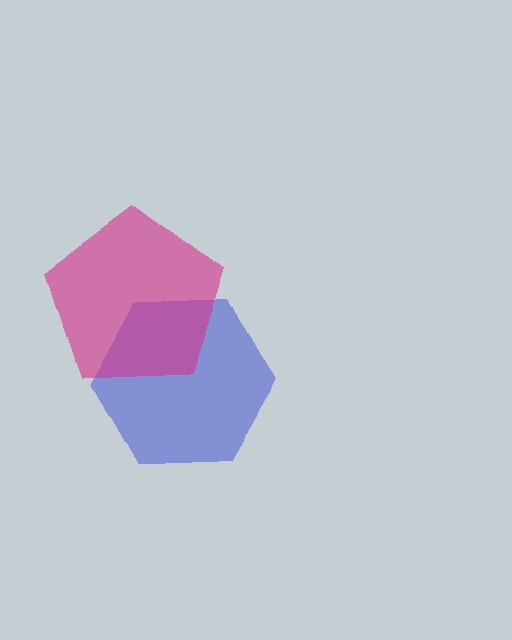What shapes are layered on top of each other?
The layered shapes are: a blue hexagon, a magenta pentagon.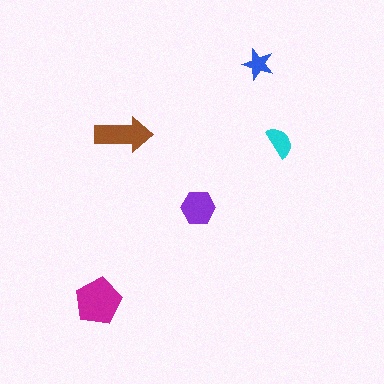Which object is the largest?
The magenta pentagon.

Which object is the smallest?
The blue star.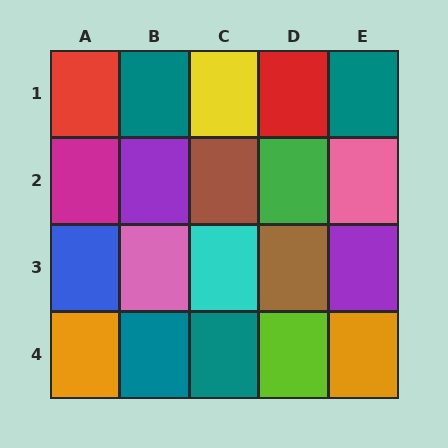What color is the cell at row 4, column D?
Lime.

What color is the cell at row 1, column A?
Red.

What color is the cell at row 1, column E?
Teal.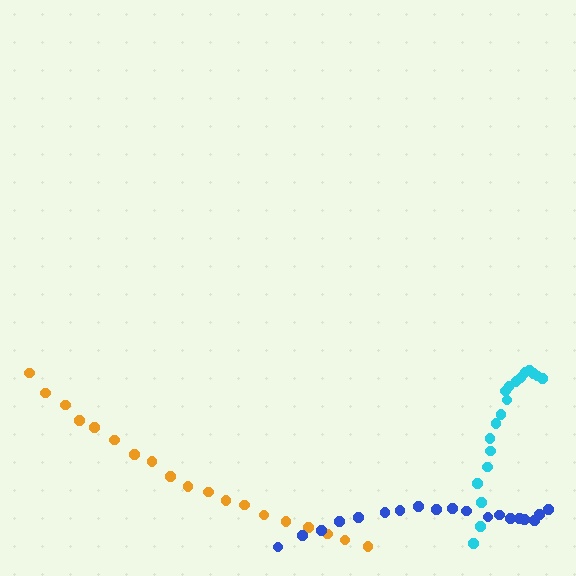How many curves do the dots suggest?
There are 3 distinct paths.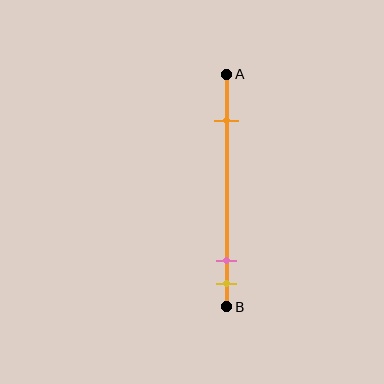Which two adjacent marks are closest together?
The pink and yellow marks are the closest adjacent pair.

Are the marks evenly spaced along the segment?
No, the marks are not evenly spaced.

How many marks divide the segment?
There are 3 marks dividing the segment.